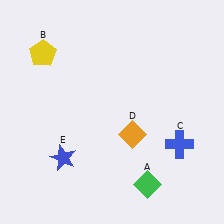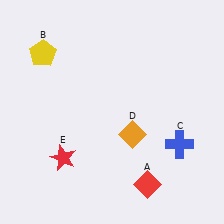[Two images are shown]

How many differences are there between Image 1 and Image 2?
There are 2 differences between the two images.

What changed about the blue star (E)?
In Image 1, E is blue. In Image 2, it changed to red.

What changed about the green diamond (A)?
In Image 1, A is green. In Image 2, it changed to red.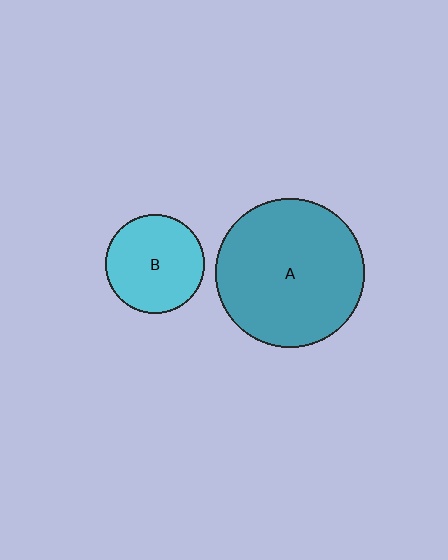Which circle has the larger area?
Circle A (teal).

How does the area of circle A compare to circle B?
Approximately 2.3 times.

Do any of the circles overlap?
No, none of the circles overlap.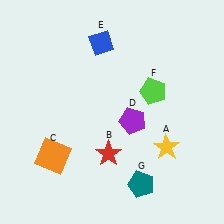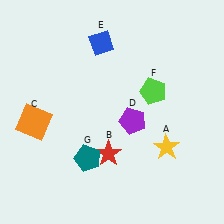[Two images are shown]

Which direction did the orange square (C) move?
The orange square (C) moved up.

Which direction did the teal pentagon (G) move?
The teal pentagon (G) moved left.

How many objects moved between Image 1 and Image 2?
2 objects moved between the two images.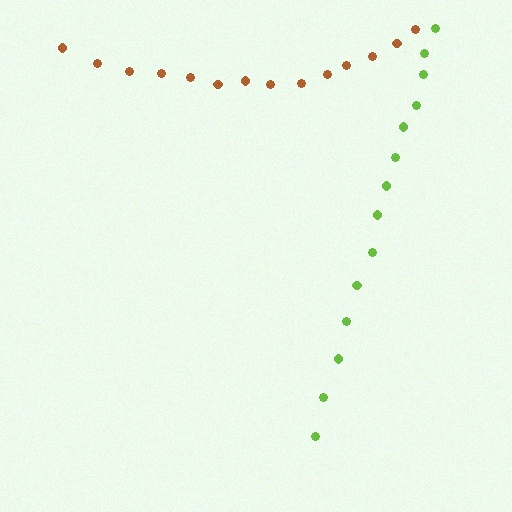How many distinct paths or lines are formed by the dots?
There are 2 distinct paths.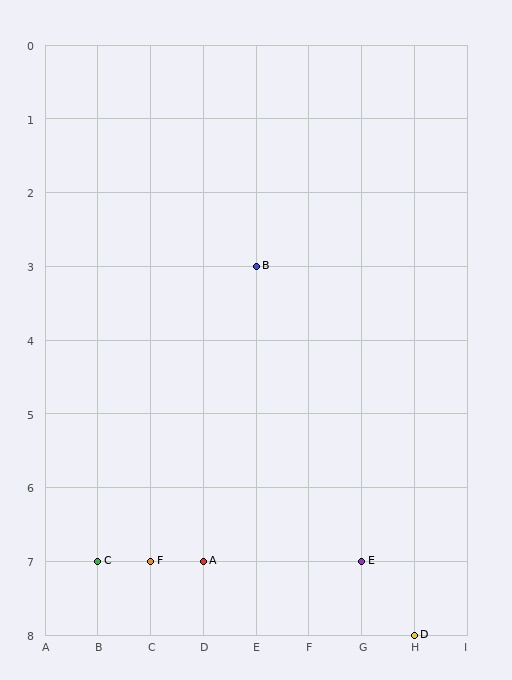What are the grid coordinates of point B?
Point B is at grid coordinates (E, 3).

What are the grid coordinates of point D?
Point D is at grid coordinates (H, 8).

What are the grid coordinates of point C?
Point C is at grid coordinates (B, 7).